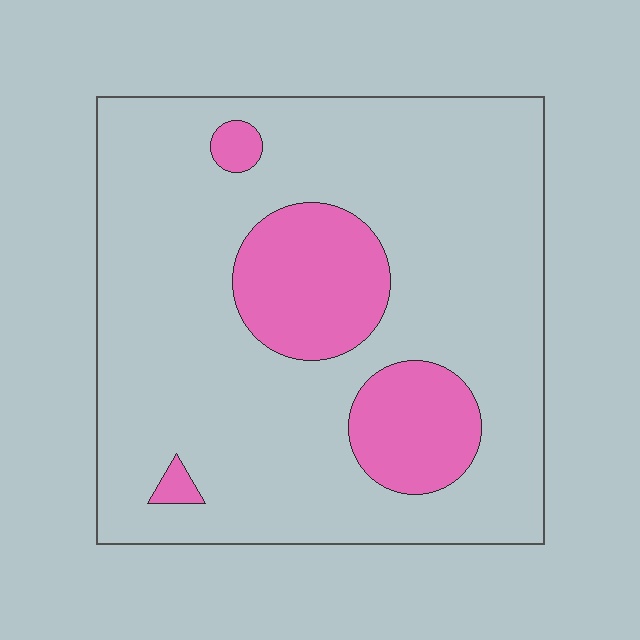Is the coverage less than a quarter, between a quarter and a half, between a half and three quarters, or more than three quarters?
Less than a quarter.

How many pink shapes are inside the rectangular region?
4.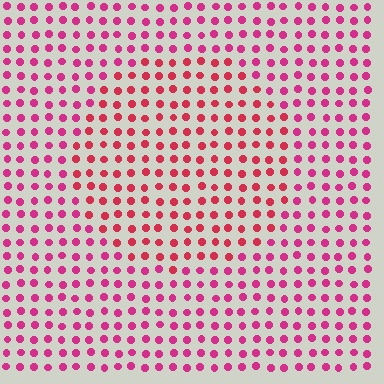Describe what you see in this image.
The image is filled with small magenta elements in a uniform arrangement. A circle-shaped region is visible where the elements are tinted to a slightly different hue, forming a subtle color boundary.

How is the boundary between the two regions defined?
The boundary is defined purely by a slight shift in hue (about 23 degrees). Spacing, size, and orientation are identical on both sides.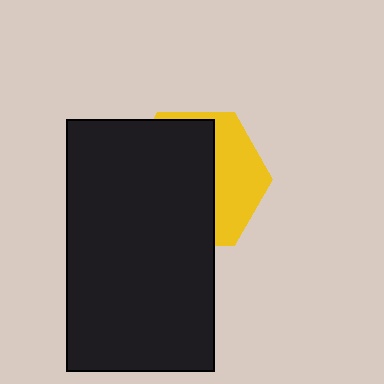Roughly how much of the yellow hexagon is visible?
A small part of it is visible (roughly 36%).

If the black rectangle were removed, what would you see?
You would see the complete yellow hexagon.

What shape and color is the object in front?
The object in front is a black rectangle.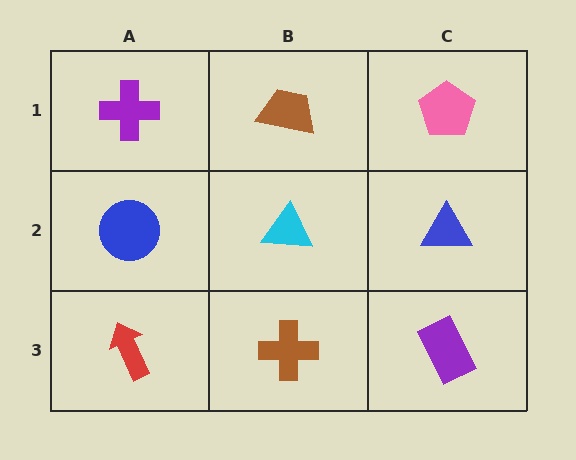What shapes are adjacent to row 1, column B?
A cyan triangle (row 2, column B), a purple cross (row 1, column A), a pink pentagon (row 1, column C).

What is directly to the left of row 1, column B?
A purple cross.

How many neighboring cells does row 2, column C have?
3.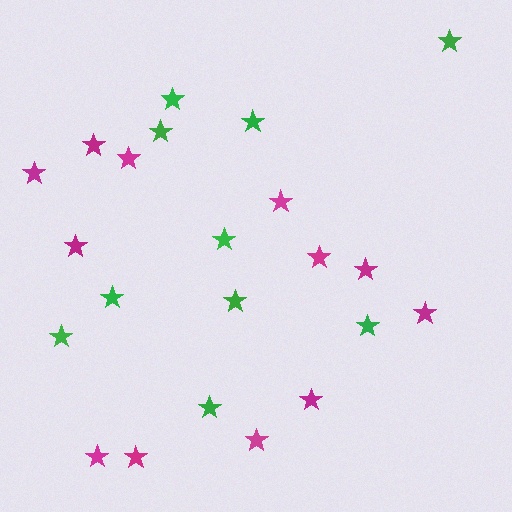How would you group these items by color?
There are 2 groups: one group of green stars (10) and one group of magenta stars (12).